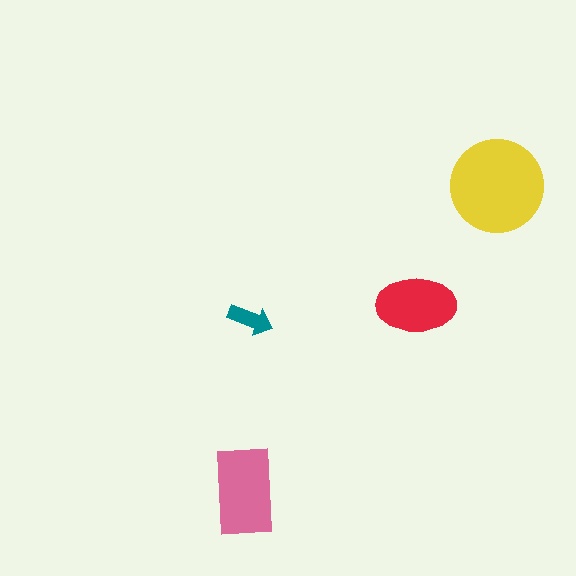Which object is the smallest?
The teal arrow.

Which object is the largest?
The yellow circle.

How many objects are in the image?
There are 4 objects in the image.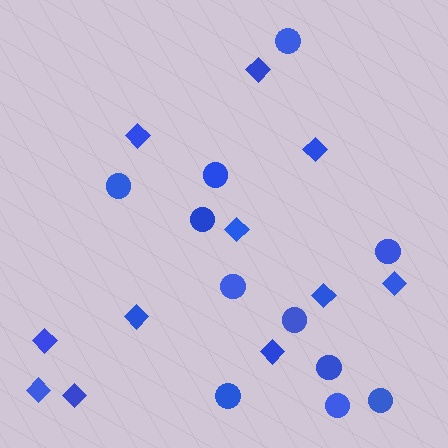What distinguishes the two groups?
There are 2 groups: one group of diamonds (11) and one group of circles (11).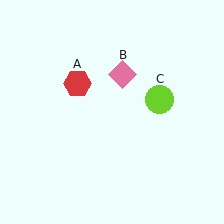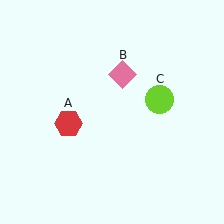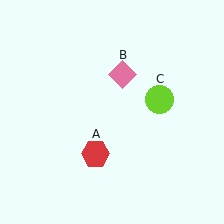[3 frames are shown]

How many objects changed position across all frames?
1 object changed position: red hexagon (object A).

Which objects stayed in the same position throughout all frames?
Pink diamond (object B) and lime circle (object C) remained stationary.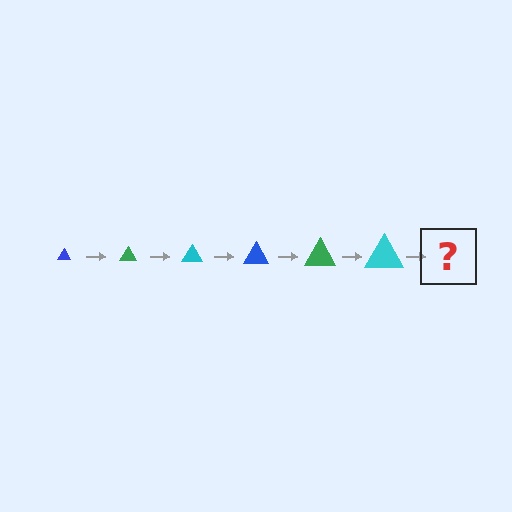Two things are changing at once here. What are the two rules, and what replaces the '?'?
The two rules are that the triangle grows larger each step and the color cycles through blue, green, and cyan. The '?' should be a blue triangle, larger than the previous one.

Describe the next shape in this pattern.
It should be a blue triangle, larger than the previous one.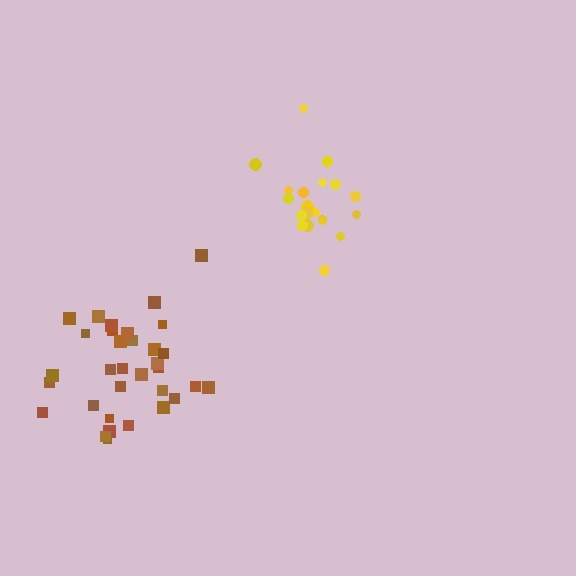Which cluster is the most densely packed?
Yellow.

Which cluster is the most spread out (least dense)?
Brown.